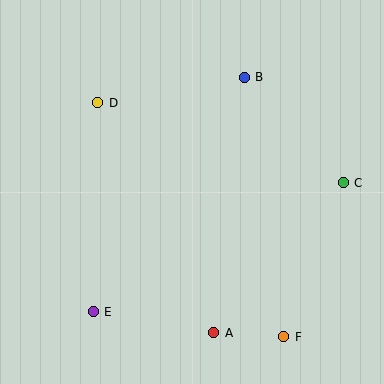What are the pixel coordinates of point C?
Point C is at (343, 183).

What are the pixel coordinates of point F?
Point F is at (284, 337).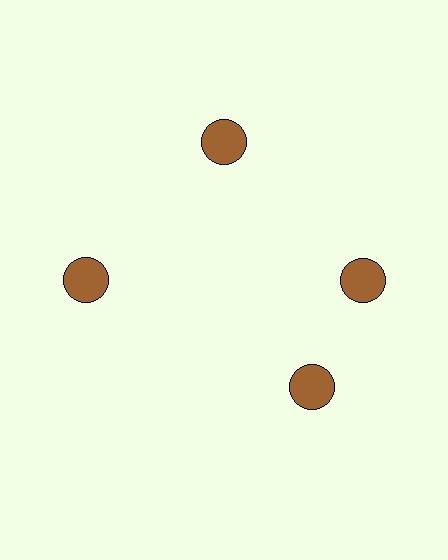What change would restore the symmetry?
The symmetry would be restored by rotating it back into even spacing with its neighbors so that all 4 circles sit at equal angles and equal distance from the center.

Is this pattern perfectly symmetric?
No. The 4 brown circles are arranged in a ring, but one element near the 6 o'clock position is rotated out of alignment along the ring, breaking the 4-fold rotational symmetry.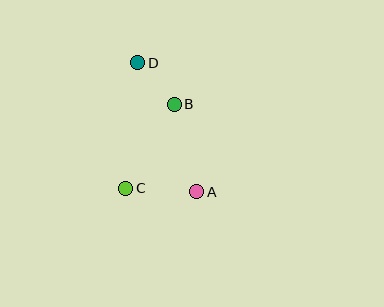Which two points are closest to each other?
Points B and D are closest to each other.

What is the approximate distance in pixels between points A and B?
The distance between A and B is approximately 90 pixels.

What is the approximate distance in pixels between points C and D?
The distance between C and D is approximately 127 pixels.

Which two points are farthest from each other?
Points A and D are farthest from each other.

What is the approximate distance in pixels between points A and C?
The distance between A and C is approximately 71 pixels.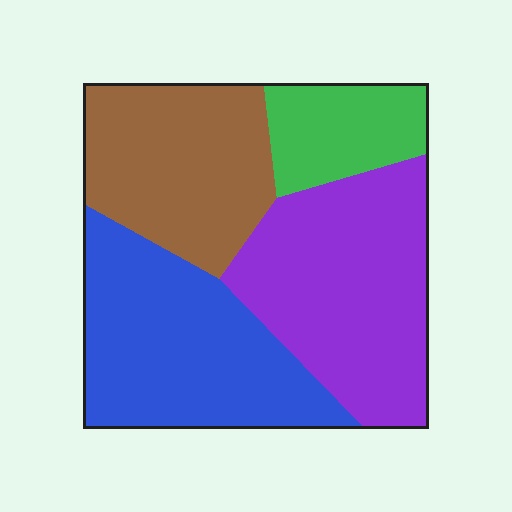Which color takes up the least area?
Green, at roughly 10%.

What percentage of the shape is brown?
Brown covers roughly 25% of the shape.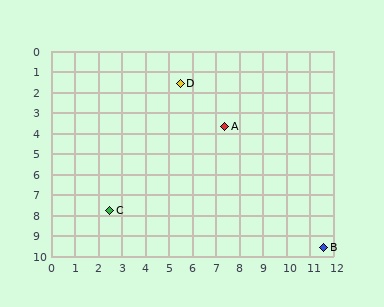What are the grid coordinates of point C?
Point C is at approximately (2.5, 7.8).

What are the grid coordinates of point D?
Point D is at approximately (5.5, 1.6).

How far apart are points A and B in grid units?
Points A and B are about 7.2 grid units apart.